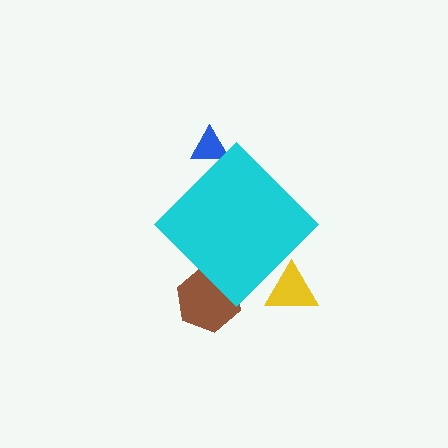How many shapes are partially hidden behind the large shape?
3 shapes are partially hidden.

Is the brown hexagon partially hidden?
Yes, the brown hexagon is partially hidden behind the cyan diamond.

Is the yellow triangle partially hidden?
Yes, the yellow triangle is partially hidden behind the cyan diamond.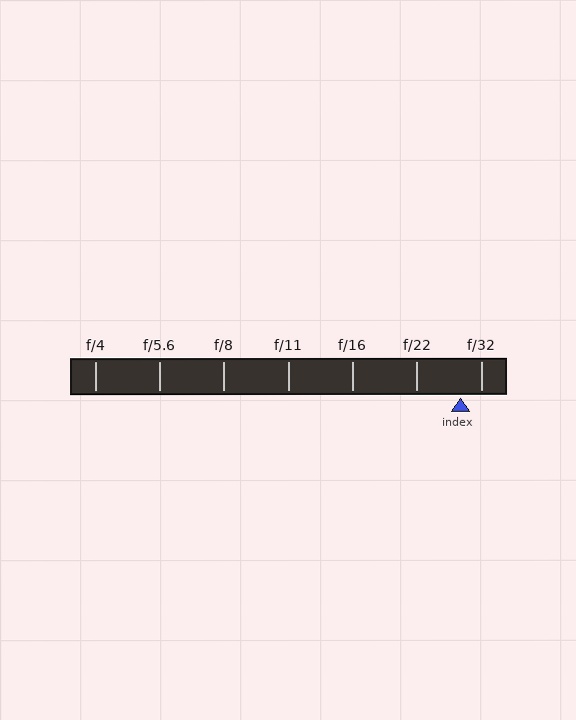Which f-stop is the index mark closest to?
The index mark is closest to f/32.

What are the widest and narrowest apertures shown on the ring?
The widest aperture shown is f/4 and the narrowest is f/32.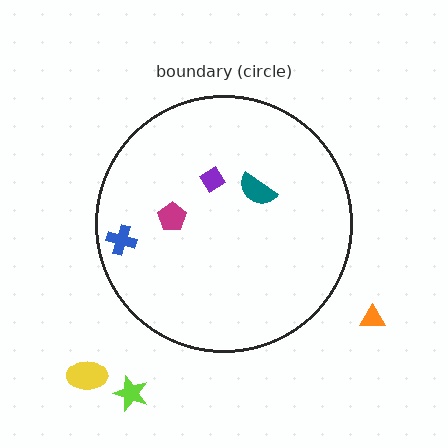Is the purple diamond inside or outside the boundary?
Inside.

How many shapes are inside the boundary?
4 inside, 3 outside.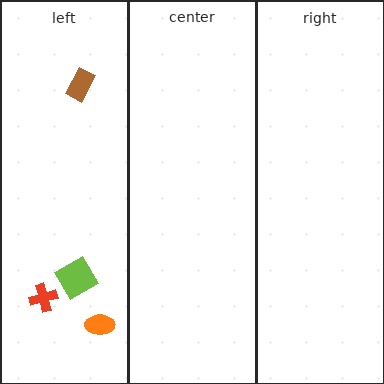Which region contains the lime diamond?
The left region.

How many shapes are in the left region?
4.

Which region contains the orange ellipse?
The left region.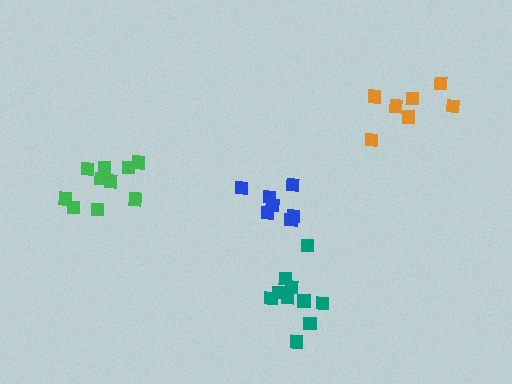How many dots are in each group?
Group 1: 7 dots, Group 2: 10 dots, Group 3: 10 dots, Group 4: 7 dots (34 total).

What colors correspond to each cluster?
The clusters are colored: orange, green, teal, blue.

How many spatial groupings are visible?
There are 4 spatial groupings.